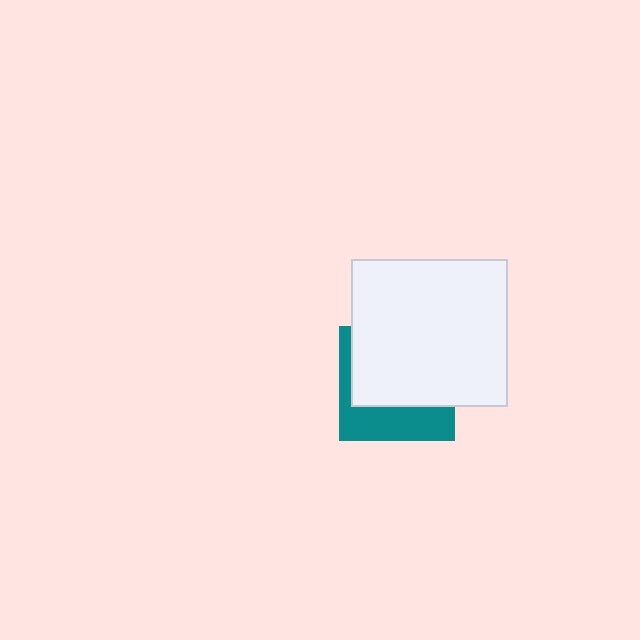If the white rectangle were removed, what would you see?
You would see the complete teal square.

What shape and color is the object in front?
The object in front is a white rectangle.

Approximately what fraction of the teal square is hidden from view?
Roughly 63% of the teal square is hidden behind the white rectangle.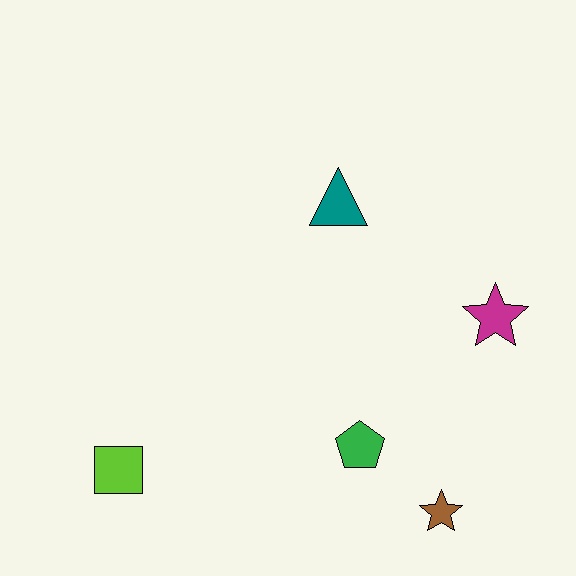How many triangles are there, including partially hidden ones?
There is 1 triangle.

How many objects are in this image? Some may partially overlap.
There are 5 objects.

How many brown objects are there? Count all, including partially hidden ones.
There is 1 brown object.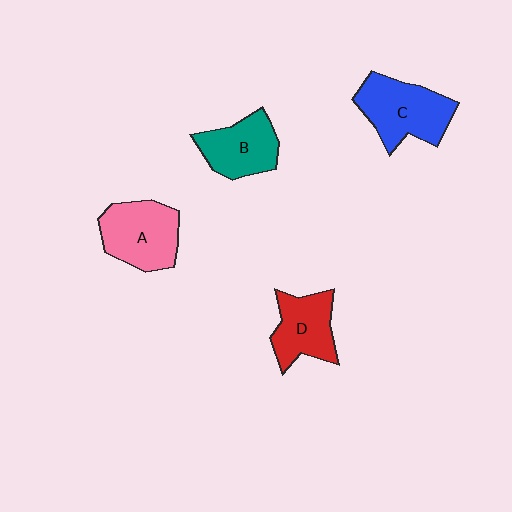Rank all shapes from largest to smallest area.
From largest to smallest: C (blue), A (pink), D (red), B (teal).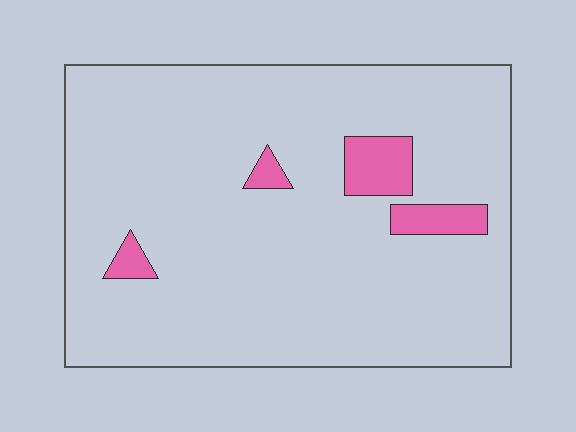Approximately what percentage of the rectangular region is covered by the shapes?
Approximately 5%.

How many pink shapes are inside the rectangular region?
4.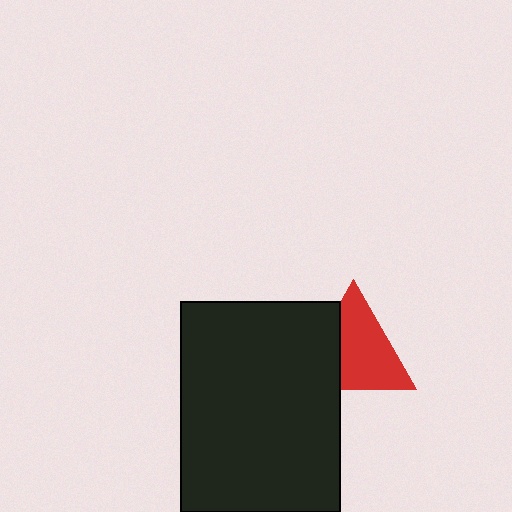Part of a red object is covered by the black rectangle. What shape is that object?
It is a triangle.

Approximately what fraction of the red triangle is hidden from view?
Roughly 33% of the red triangle is hidden behind the black rectangle.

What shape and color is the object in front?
The object in front is a black rectangle.